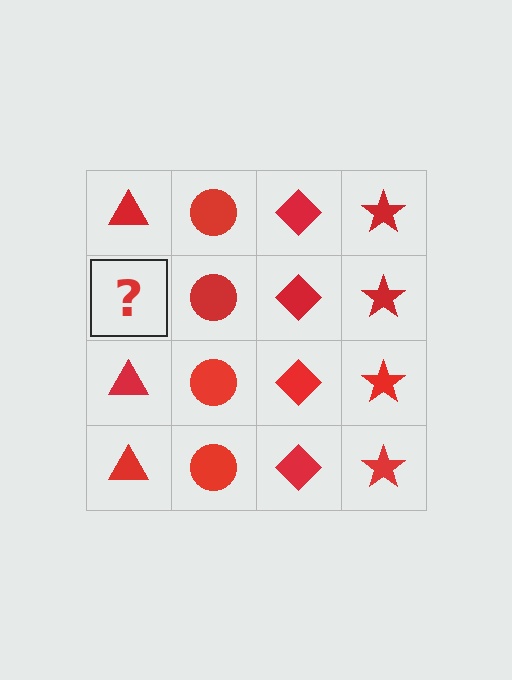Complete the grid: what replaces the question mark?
The question mark should be replaced with a red triangle.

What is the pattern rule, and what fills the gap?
The rule is that each column has a consistent shape. The gap should be filled with a red triangle.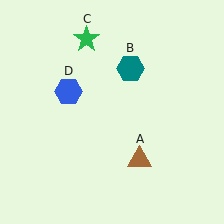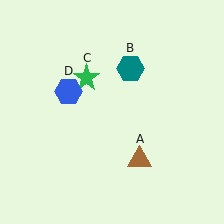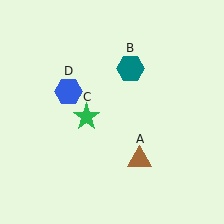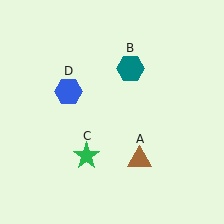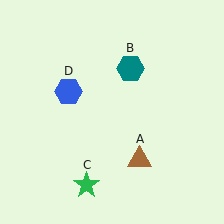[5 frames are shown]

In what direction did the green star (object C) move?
The green star (object C) moved down.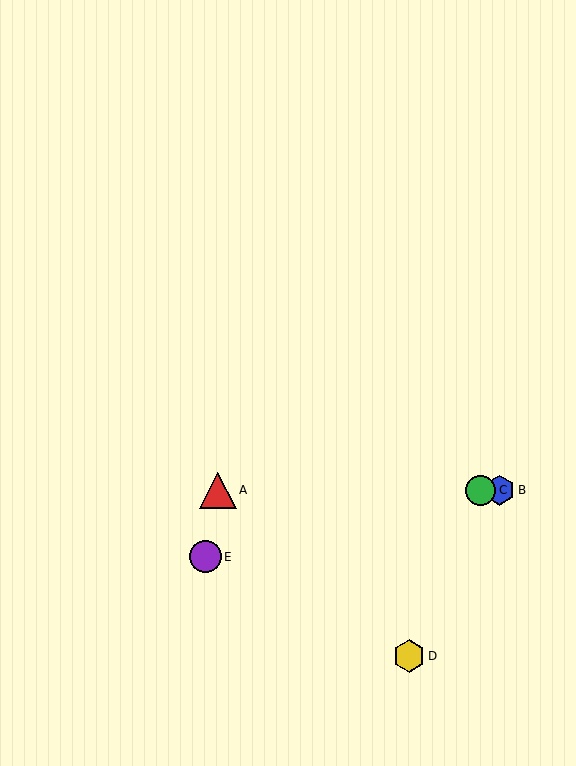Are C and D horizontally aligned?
No, C is at y≈490 and D is at y≈656.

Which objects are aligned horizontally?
Objects A, B, C are aligned horizontally.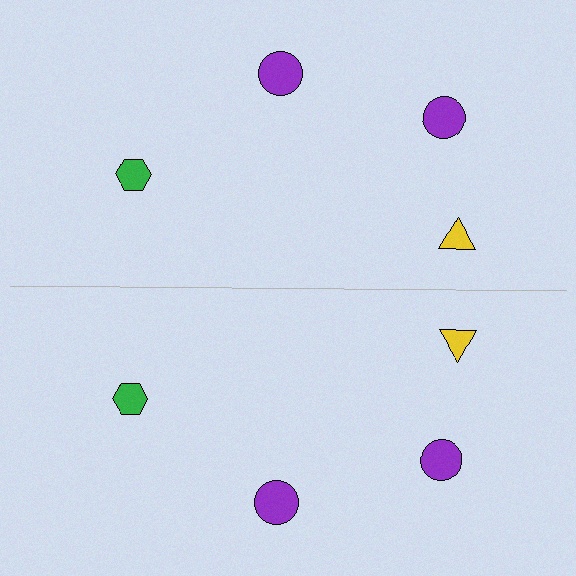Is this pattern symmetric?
Yes, this pattern has bilateral (reflection) symmetry.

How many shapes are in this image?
There are 8 shapes in this image.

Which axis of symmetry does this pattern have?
The pattern has a horizontal axis of symmetry running through the center of the image.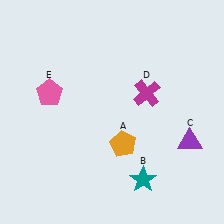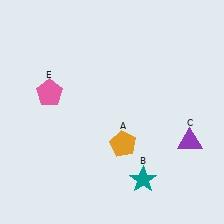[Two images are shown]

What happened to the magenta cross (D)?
The magenta cross (D) was removed in Image 2. It was in the top-right area of Image 1.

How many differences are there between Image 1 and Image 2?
There is 1 difference between the two images.